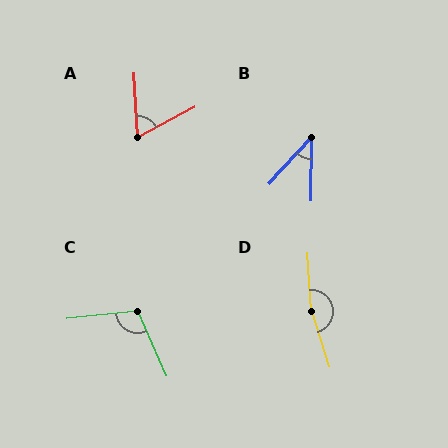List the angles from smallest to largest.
B (42°), A (65°), C (108°), D (167°).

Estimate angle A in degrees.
Approximately 65 degrees.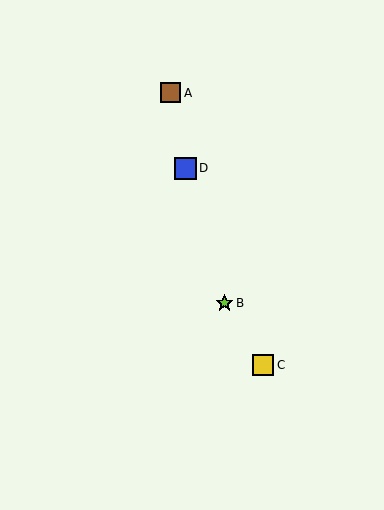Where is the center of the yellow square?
The center of the yellow square is at (263, 365).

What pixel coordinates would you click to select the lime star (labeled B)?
Click at (225, 303) to select the lime star B.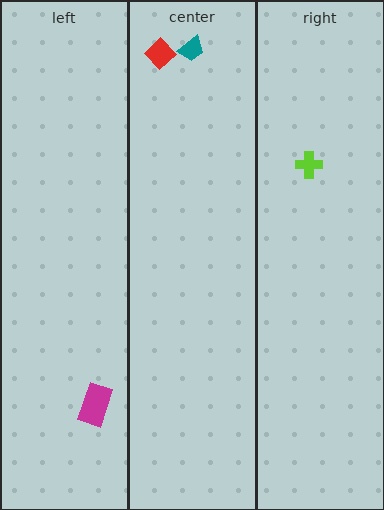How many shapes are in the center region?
2.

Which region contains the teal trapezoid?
The center region.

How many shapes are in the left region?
1.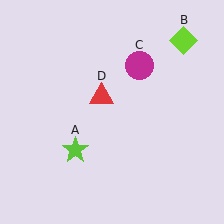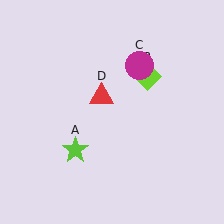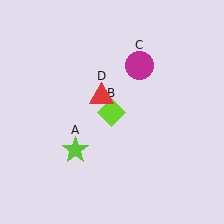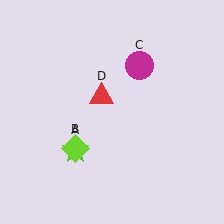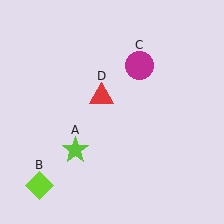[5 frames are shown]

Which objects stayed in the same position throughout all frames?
Lime star (object A) and magenta circle (object C) and red triangle (object D) remained stationary.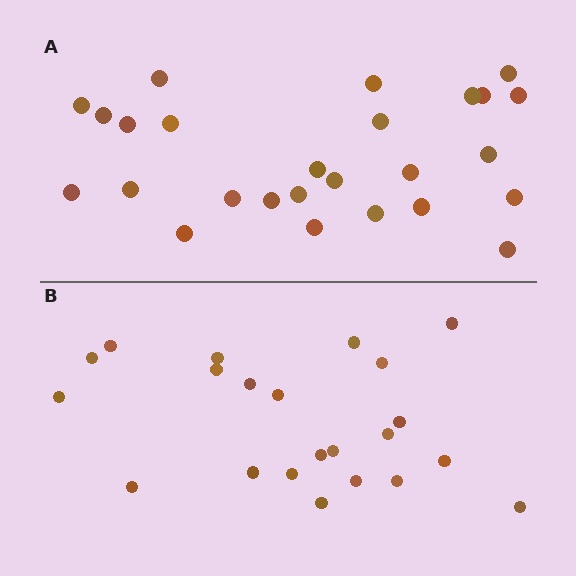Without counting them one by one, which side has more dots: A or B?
Region A (the top region) has more dots.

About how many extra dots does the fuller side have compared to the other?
Region A has about 4 more dots than region B.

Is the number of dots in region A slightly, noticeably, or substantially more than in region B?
Region A has only slightly more — the two regions are fairly close. The ratio is roughly 1.2 to 1.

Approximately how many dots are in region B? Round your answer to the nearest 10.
About 20 dots. (The exact count is 22, which rounds to 20.)